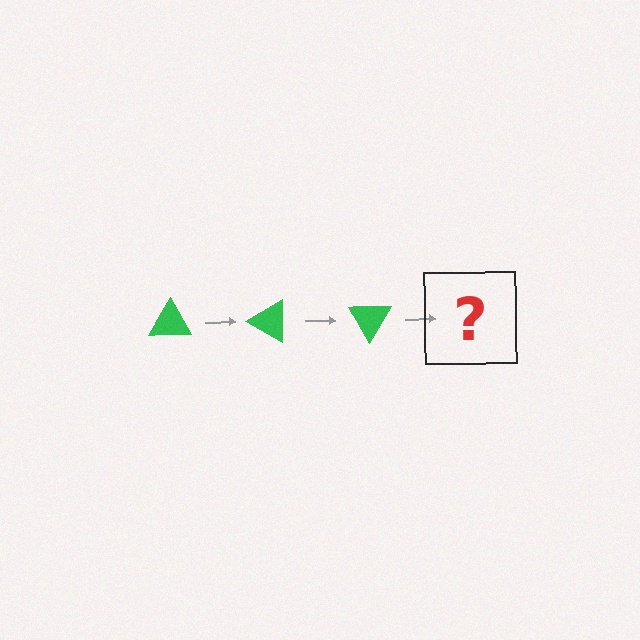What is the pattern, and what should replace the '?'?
The pattern is that the triangle rotates 30 degrees each step. The '?' should be a green triangle rotated 90 degrees.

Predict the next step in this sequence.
The next step is a green triangle rotated 90 degrees.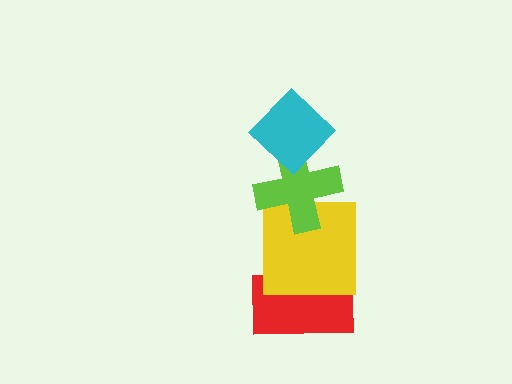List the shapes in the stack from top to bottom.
From top to bottom: the cyan diamond, the lime cross, the yellow square, the red rectangle.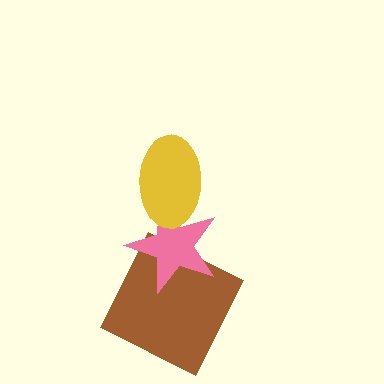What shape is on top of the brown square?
The pink star is on top of the brown square.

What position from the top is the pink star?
The pink star is 2nd from the top.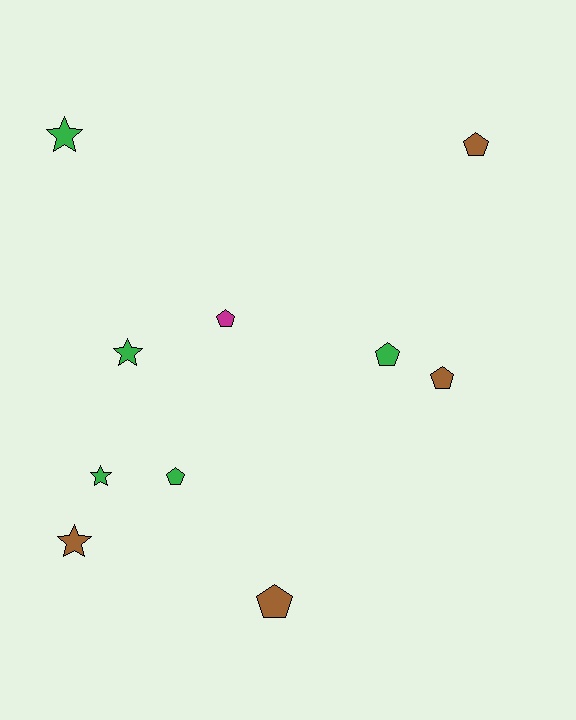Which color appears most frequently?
Green, with 5 objects.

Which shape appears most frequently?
Pentagon, with 6 objects.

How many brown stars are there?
There is 1 brown star.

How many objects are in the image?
There are 10 objects.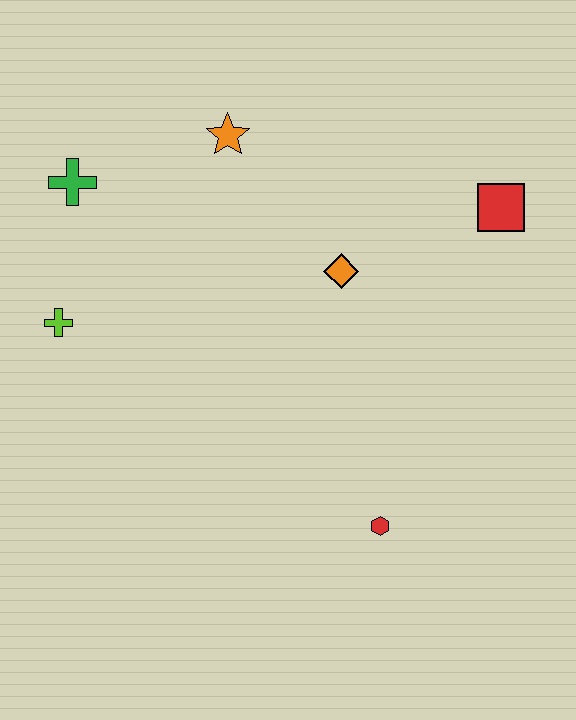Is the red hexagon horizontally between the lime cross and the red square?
Yes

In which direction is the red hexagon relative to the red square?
The red hexagon is below the red square.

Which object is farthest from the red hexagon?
The green cross is farthest from the red hexagon.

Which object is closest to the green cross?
The lime cross is closest to the green cross.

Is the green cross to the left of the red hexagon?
Yes